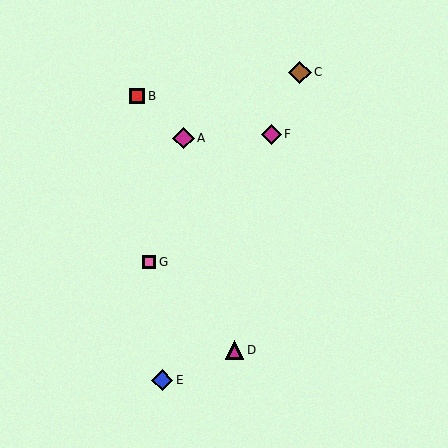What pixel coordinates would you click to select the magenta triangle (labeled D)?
Click at (235, 350) to select the magenta triangle D.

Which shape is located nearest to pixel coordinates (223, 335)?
The magenta triangle (labeled D) at (235, 350) is nearest to that location.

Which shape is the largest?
The brown diamond (labeled C) is the largest.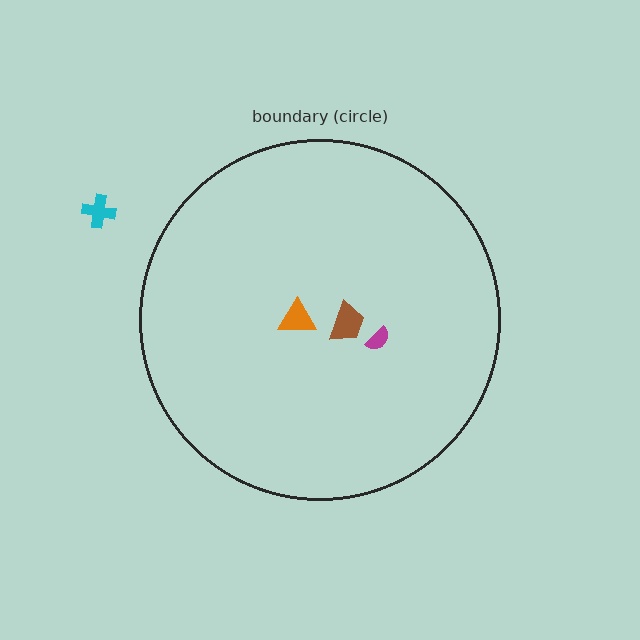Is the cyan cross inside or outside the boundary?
Outside.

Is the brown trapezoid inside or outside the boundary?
Inside.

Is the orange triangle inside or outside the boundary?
Inside.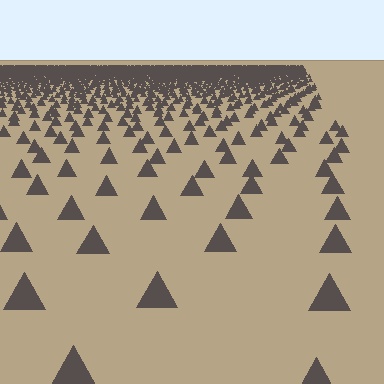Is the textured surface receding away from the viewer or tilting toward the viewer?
The surface is receding away from the viewer. Texture elements get smaller and denser toward the top.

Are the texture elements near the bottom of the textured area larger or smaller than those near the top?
Larger. Near the bottom, elements are closer to the viewer and appear at a bigger on-screen size.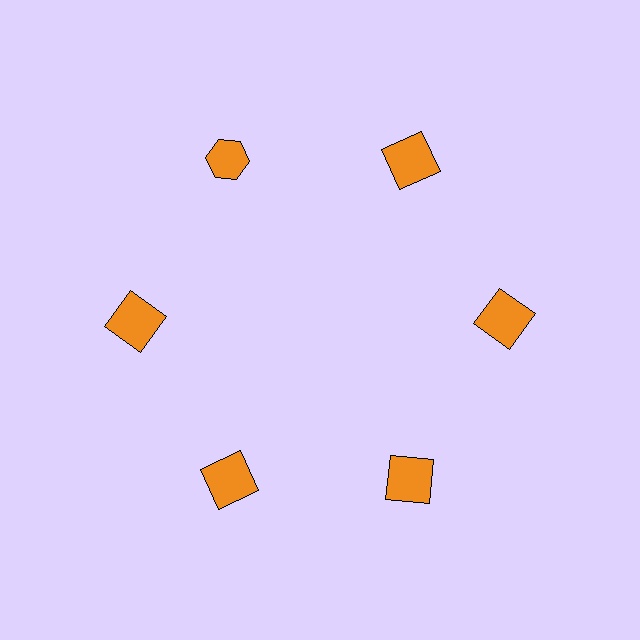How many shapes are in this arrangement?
There are 6 shapes arranged in a ring pattern.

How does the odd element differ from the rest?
It has a different shape: hexagon instead of square.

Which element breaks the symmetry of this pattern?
The orange hexagon at roughly the 11 o'clock position breaks the symmetry. All other shapes are orange squares.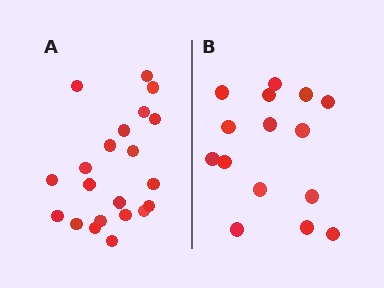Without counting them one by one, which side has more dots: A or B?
Region A (the left region) has more dots.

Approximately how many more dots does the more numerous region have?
Region A has about 6 more dots than region B.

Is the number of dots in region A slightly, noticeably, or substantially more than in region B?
Region A has noticeably more, but not dramatically so. The ratio is roughly 1.4 to 1.